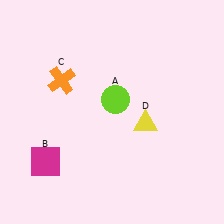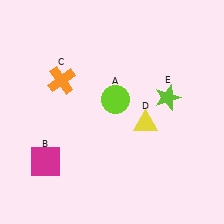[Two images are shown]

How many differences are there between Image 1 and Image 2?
There is 1 difference between the two images.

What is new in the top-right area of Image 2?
A lime star (E) was added in the top-right area of Image 2.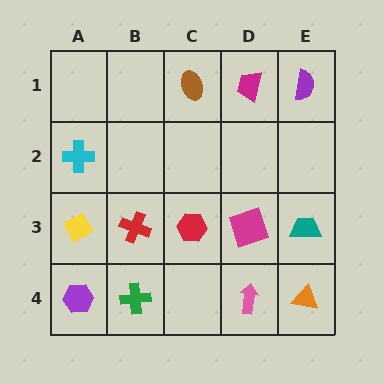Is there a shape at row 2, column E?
No, that cell is empty.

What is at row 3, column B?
A red cross.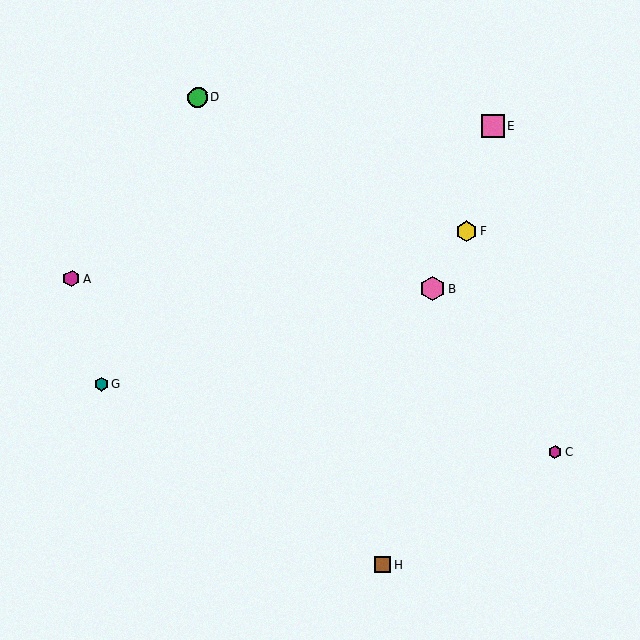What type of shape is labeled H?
Shape H is a brown square.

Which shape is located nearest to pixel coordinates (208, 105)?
The green circle (labeled D) at (198, 97) is nearest to that location.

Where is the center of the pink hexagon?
The center of the pink hexagon is at (433, 289).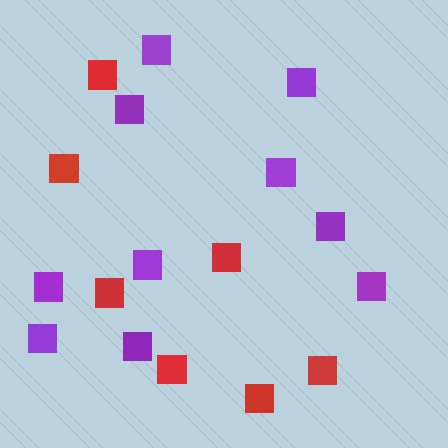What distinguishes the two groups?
There are 2 groups: one group of red squares (7) and one group of purple squares (10).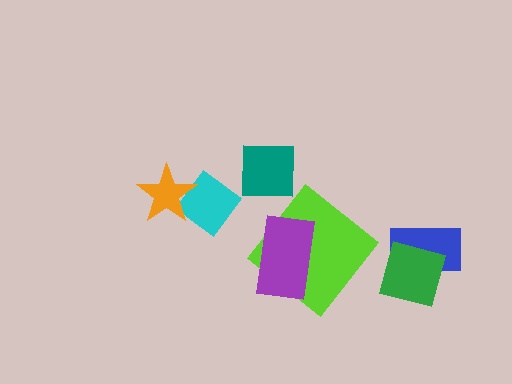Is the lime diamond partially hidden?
Yes, it is partially covered by another shape.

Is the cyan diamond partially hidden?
Yes, it is partially covered by another shape.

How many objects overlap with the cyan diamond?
1 object overlaps with the cyan diamond.